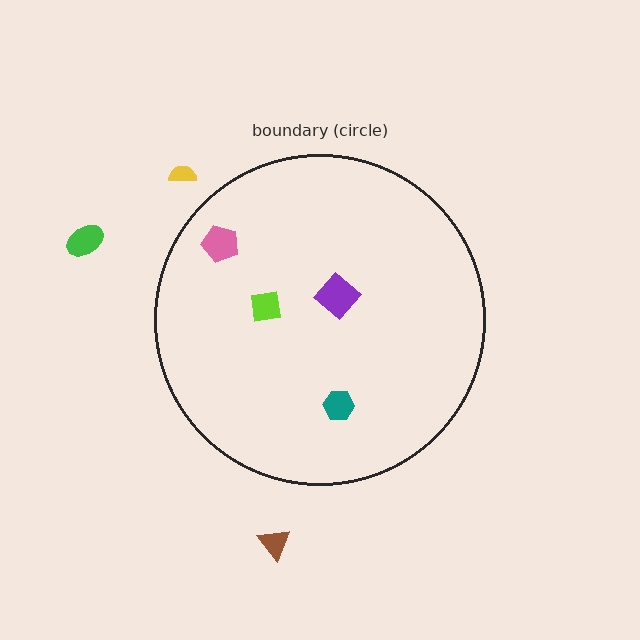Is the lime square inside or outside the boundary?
Inside.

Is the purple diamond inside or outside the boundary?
Inside.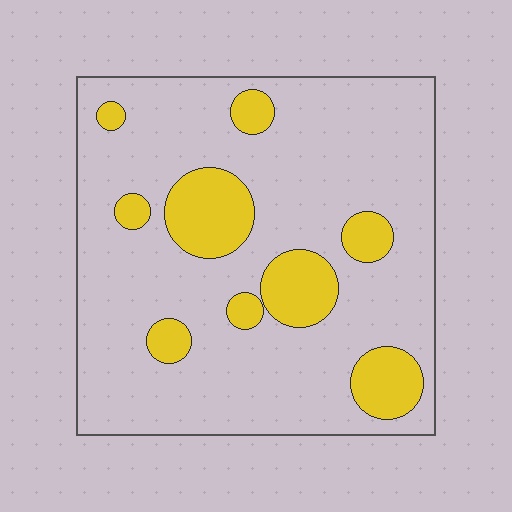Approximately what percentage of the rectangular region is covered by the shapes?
Approximately 20%.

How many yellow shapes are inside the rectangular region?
9.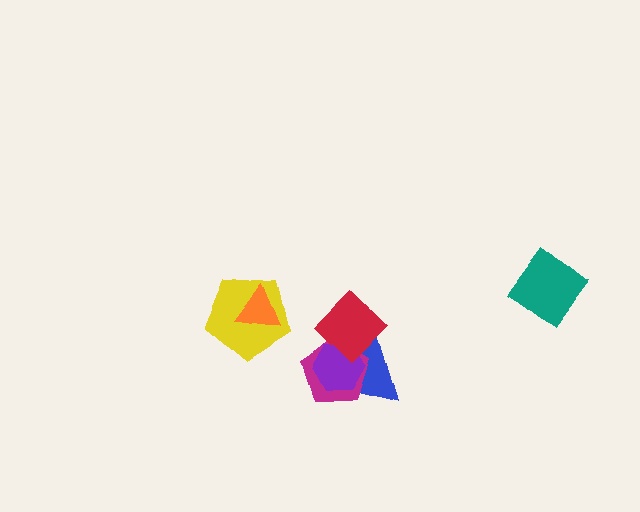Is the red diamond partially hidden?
No, no other shape covers it.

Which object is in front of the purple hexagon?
The red diamond is in front of the purple hexagon.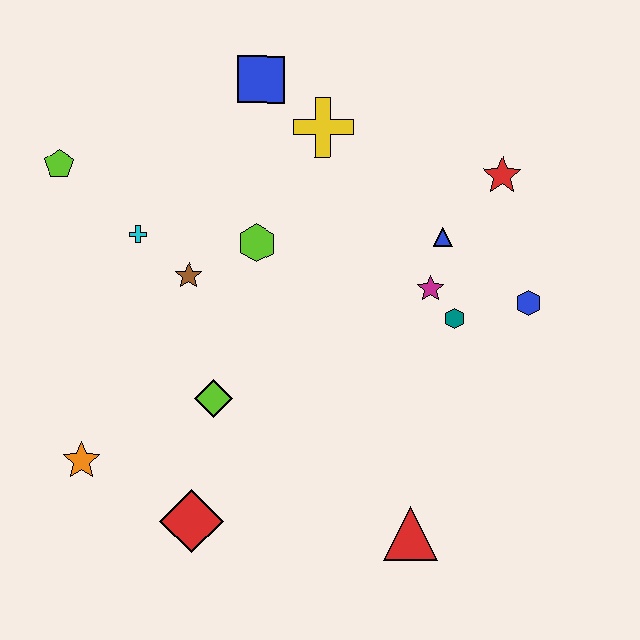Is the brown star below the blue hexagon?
No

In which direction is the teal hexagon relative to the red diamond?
The teal hexagon is to the right of the red diamond.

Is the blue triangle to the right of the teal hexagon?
No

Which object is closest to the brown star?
The cyan cross is closest to the brown star.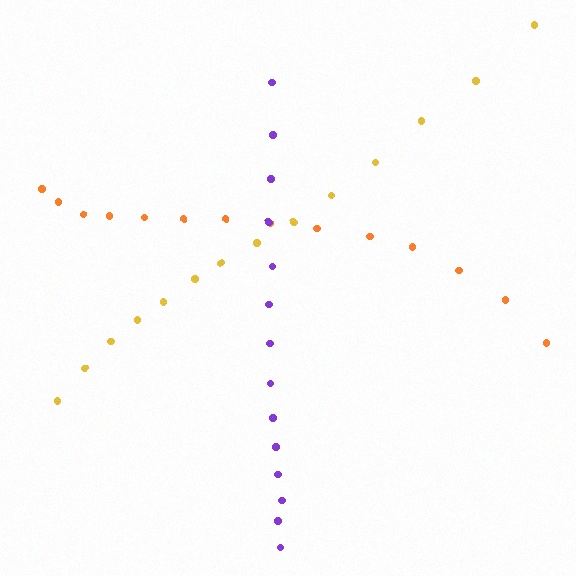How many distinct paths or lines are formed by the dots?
There are 3 distinct paths.